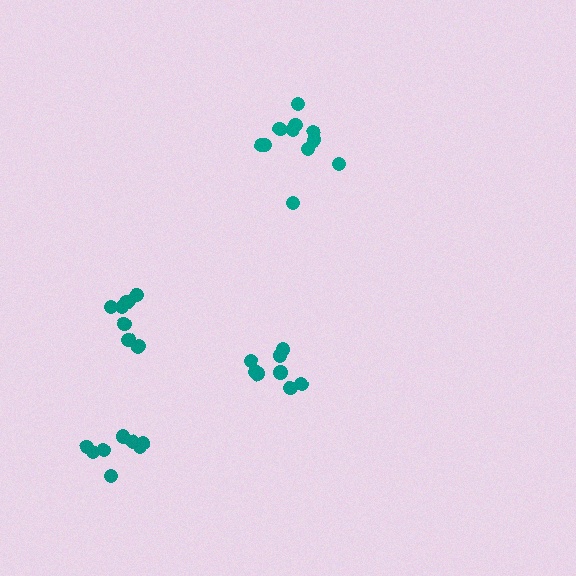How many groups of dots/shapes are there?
There are 4 groups.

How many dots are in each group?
Group 1: 8 dots, Group 2: 8 dots, Group 3: 11 dots, Group 4: 9 dots (36 total).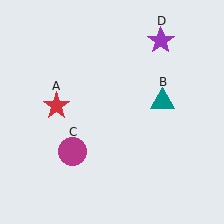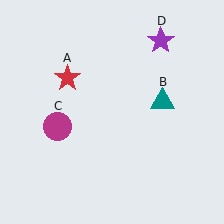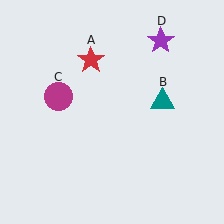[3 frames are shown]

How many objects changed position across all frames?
2 objects changed position: red star (object A), magenta circle (object C).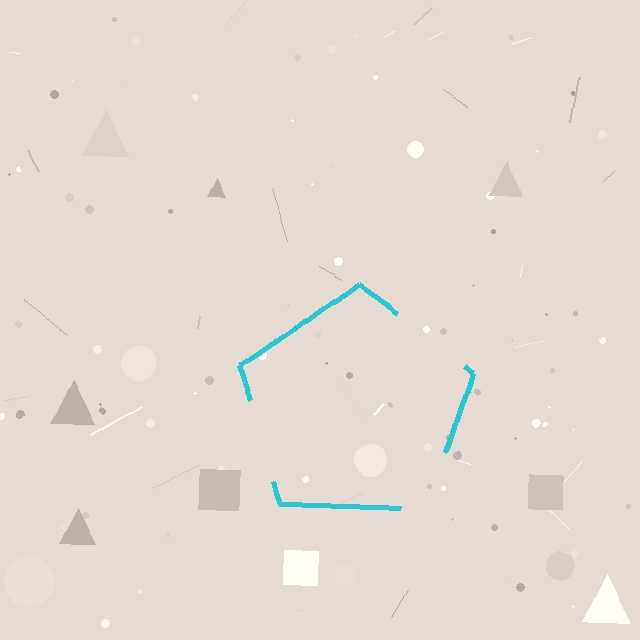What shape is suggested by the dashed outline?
The dashed outline suggests a pentagon.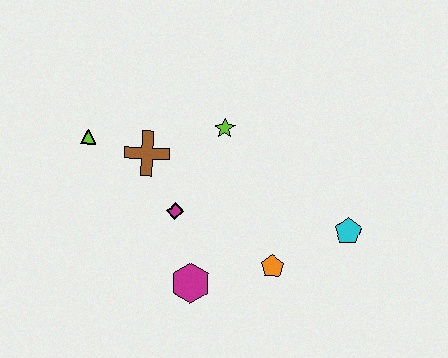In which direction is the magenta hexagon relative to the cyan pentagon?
The magenta hexagon is to the left of the cyan pentagon.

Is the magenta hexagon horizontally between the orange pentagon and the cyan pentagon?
No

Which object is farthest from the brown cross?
The cyan pentagon is farthest from the brown cross.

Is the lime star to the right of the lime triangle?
Yes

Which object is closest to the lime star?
The brown cross is closest to the lime star.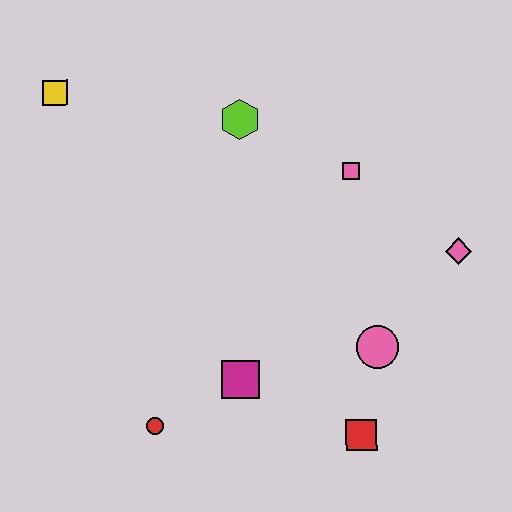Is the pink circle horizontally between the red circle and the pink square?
No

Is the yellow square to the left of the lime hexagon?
Yes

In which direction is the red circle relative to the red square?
The red circle is to the left of the red square.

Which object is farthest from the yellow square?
The red square is farthest from the yellow square.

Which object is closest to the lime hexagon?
The pink square is closest to the lime hexagon.